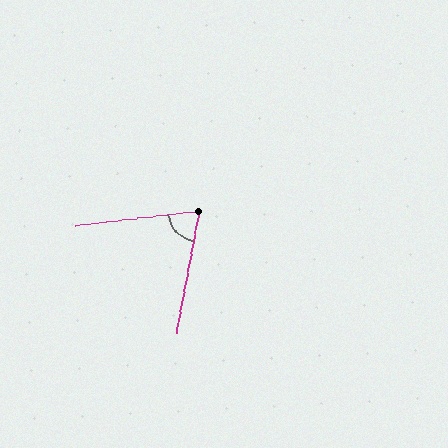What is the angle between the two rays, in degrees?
Approximately 73 degrees.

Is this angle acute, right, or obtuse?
It is acute.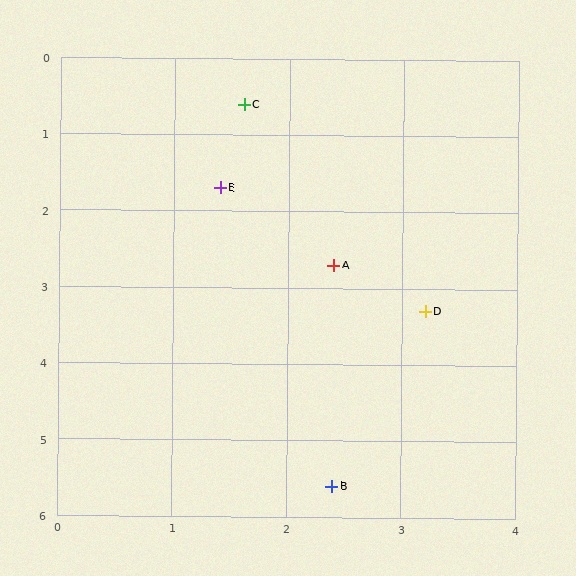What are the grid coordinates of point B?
Point B is at approximately (2.4, 5.6).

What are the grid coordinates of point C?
Point C is at approximately (1.6, 0.6).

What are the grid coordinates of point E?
Point E is at approximately (1.4, 1.7).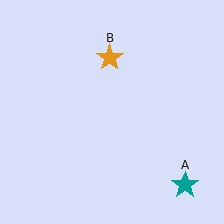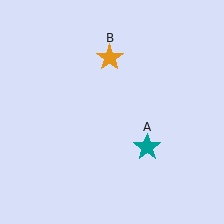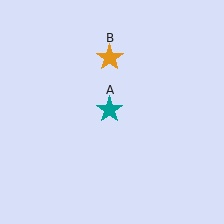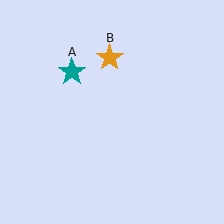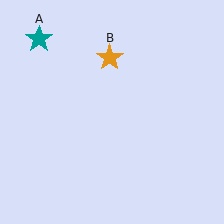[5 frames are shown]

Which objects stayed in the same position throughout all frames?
Orange star (object B) remained stationary.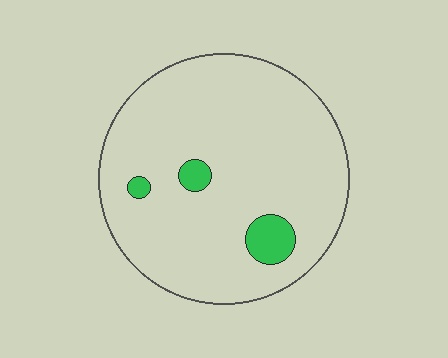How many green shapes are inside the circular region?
3.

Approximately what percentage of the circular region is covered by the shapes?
Approximately 5%.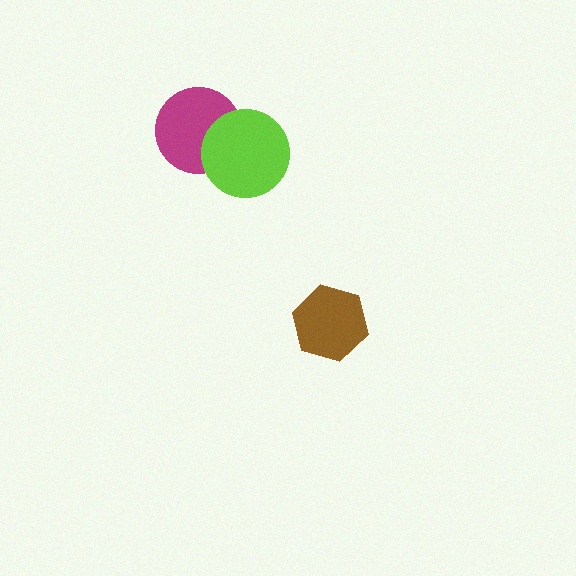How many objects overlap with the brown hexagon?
0 objects overlap with the brown hexagon.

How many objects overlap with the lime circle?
1 object overlaps with the lime circle.